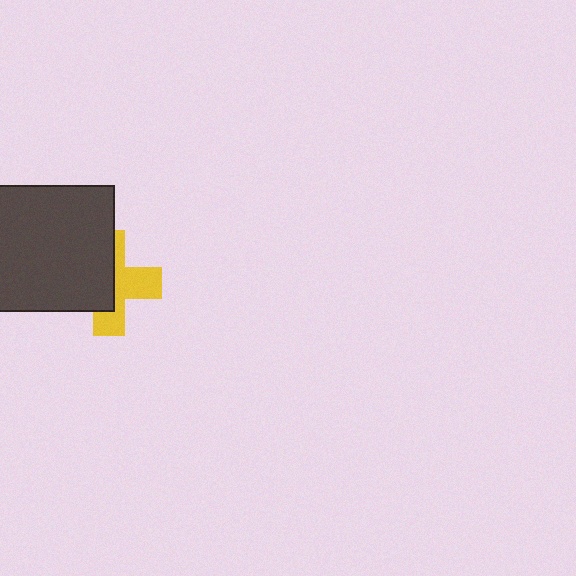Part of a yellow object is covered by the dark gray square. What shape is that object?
It is a cross.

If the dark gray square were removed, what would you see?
You would see the complete yellow cross.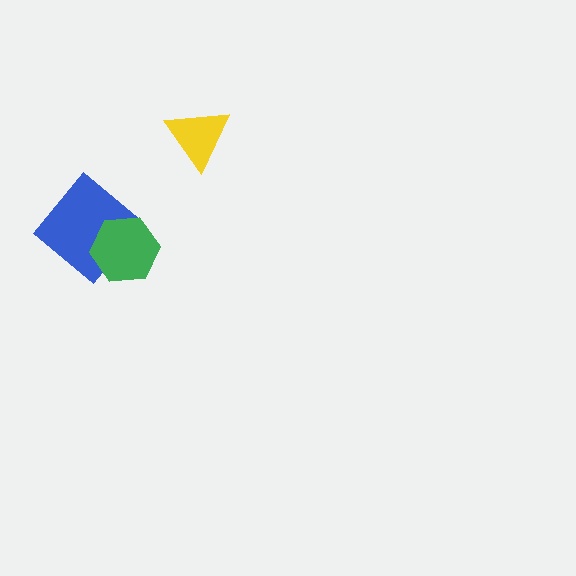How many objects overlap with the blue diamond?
1 object overlaps with the blue diamond.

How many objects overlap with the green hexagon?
1 object overlaps with the green hexagon.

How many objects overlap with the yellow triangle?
0 objects overlap with the yellow triangle.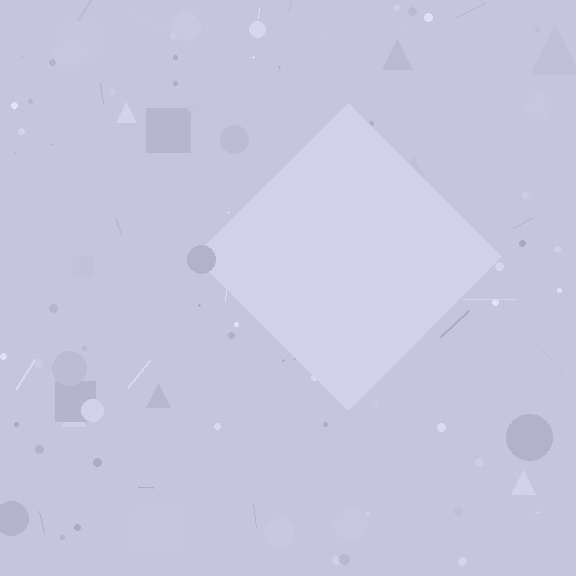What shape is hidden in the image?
A diamond is hidden in the image.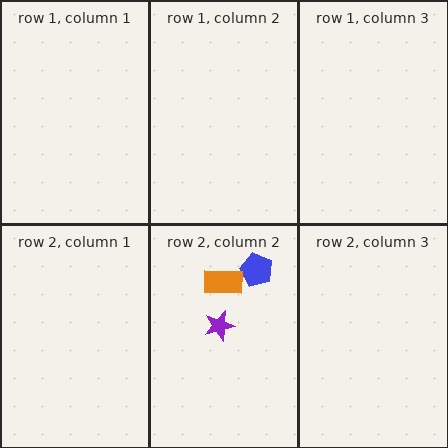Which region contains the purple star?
The row 2, column 2 region.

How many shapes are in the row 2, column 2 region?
3.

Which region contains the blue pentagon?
The row 2, column 2 region.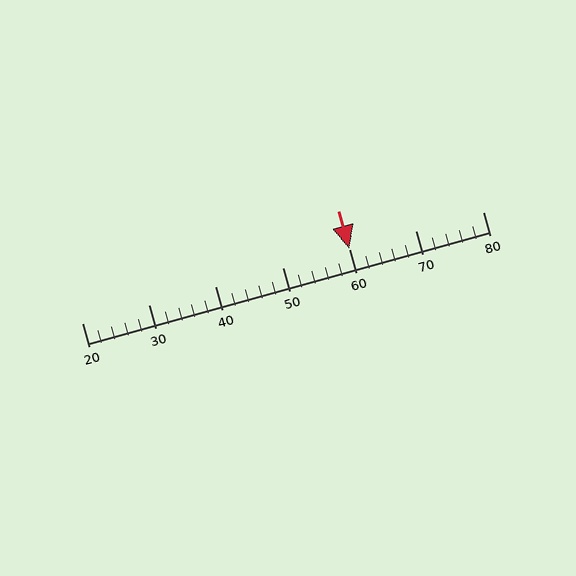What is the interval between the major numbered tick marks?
The major tick marks are spaced 10 units apart.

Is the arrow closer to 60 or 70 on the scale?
The arrow is closer to 60.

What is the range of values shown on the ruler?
The ruler shows values from 20 to 80.